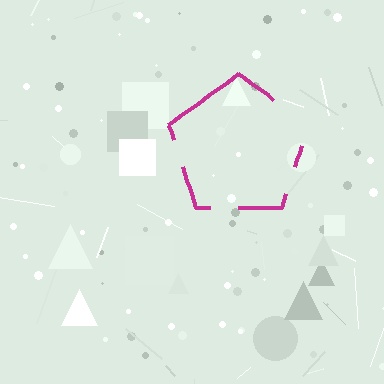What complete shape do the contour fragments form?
The contour fragments form a pentagon.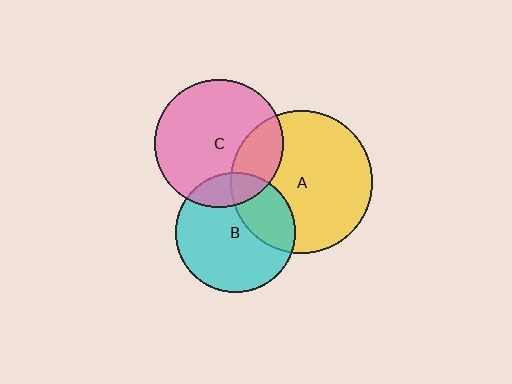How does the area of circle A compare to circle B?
Approximately 1.4 times.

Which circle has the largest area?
Circle A (yellow).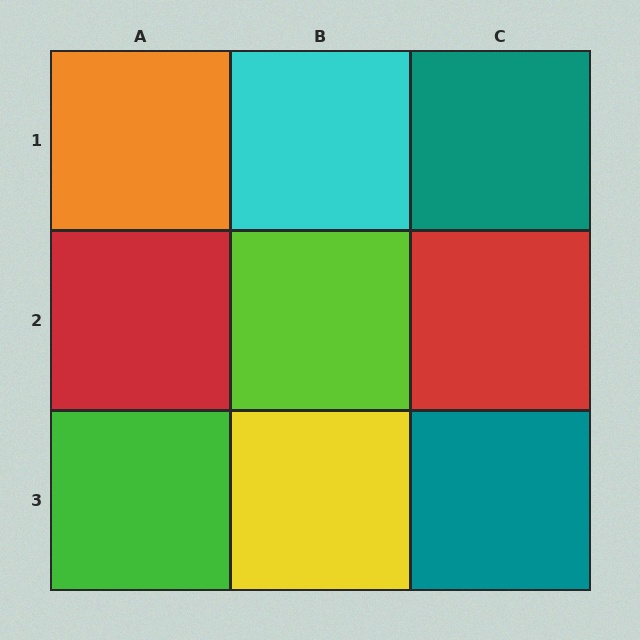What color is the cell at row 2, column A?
Red.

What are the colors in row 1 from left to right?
Orange, cyan, teal.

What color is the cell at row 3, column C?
Teal.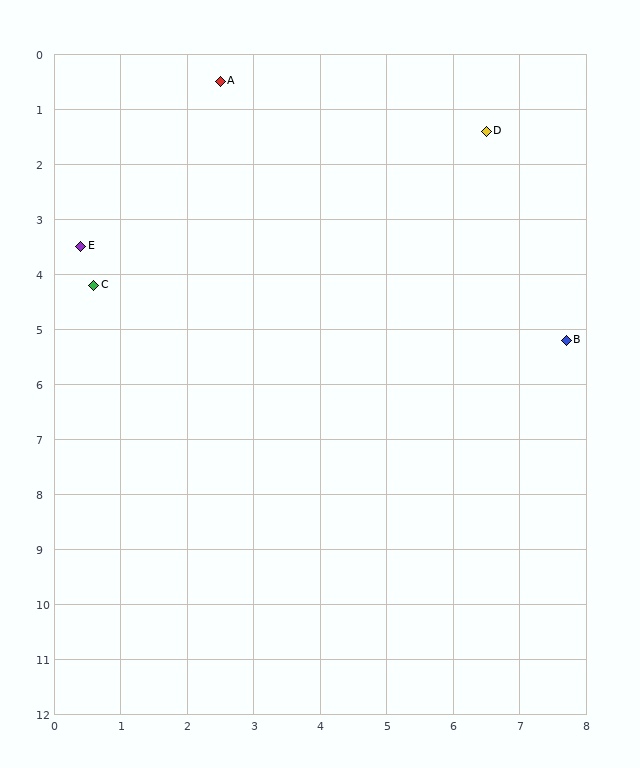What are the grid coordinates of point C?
Point C is at approximately (0.6, 4.2).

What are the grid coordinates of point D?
Point D is at approximately (6.5, 1.4).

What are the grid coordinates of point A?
Point A is at approximately (2.5, 0.5).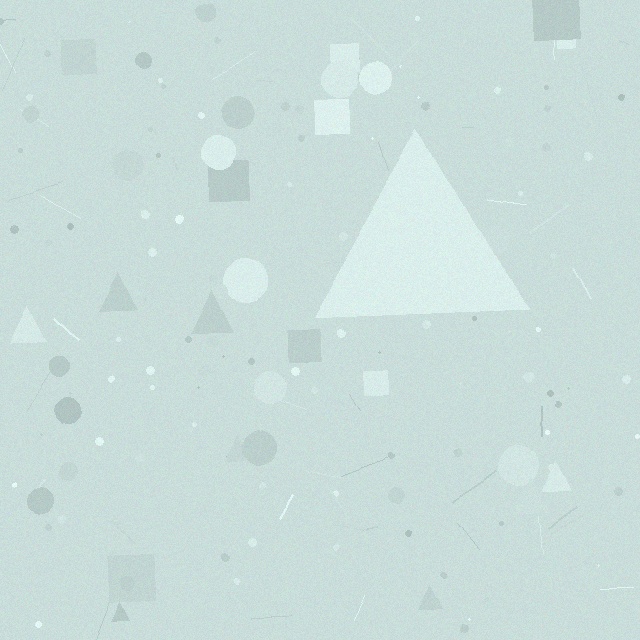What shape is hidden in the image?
A triangle is hidden in the image.